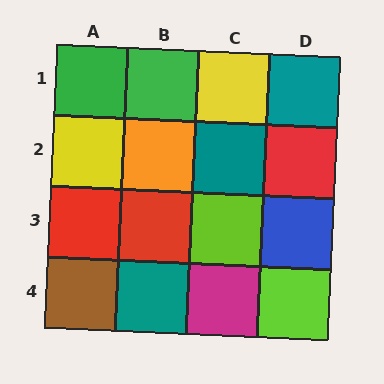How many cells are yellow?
2 cells are yellow.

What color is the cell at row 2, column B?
Orange.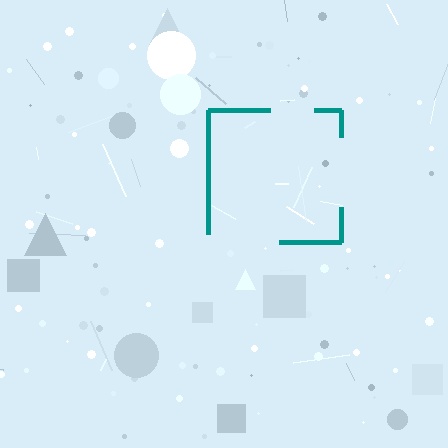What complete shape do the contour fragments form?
The contour fragments form a square.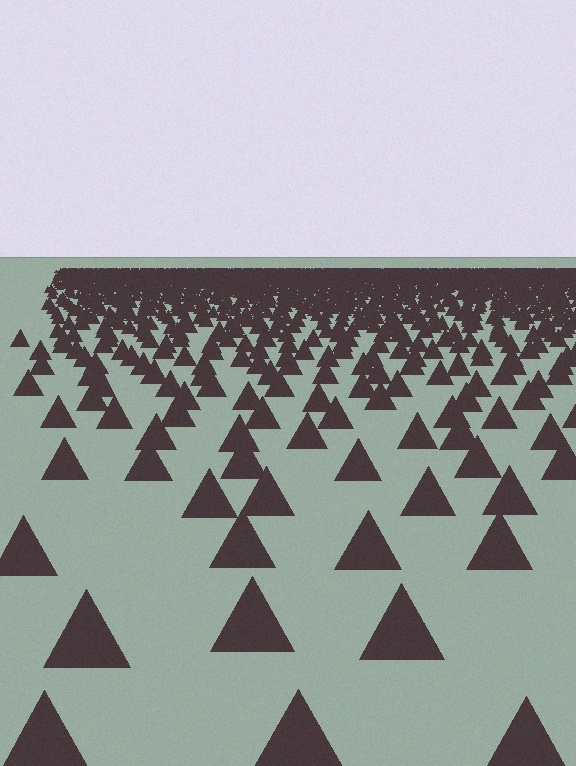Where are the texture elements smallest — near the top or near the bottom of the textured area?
Near the top.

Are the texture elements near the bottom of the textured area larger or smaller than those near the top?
Larger. Near the bottom, elements are closer to the viewer and appear at a bigger on-screen size.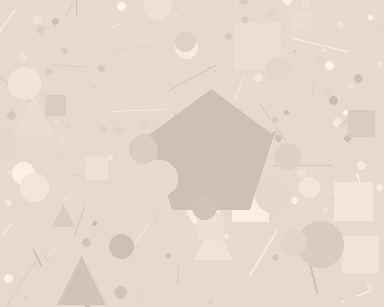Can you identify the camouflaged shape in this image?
The camouflaged shape is a pentagon.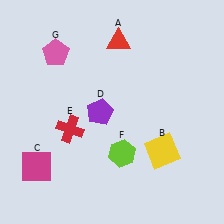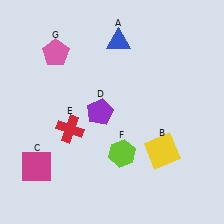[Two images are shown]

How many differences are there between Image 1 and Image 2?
There is 1 difference between the two images.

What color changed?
The triangle (A) changed from red in Image 1 to blue in Image 2.